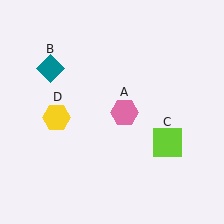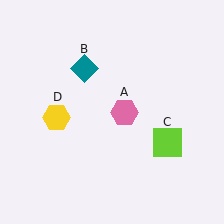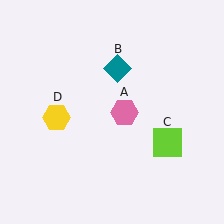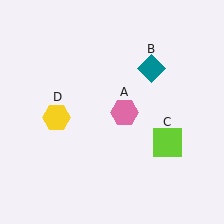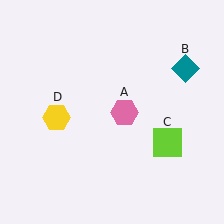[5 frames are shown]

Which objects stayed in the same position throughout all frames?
Pink hexagon (object A) and lime square (object C) and yellow hexagon (object D) remained stationary.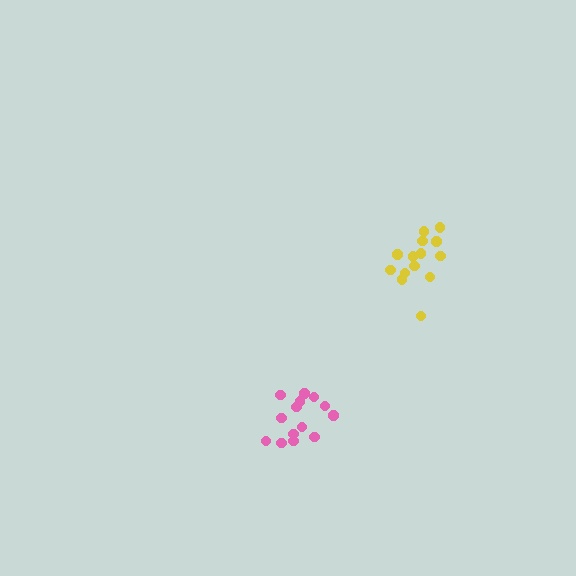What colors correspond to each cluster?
The clusters are colored: pink, yellow.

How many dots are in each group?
Group 1: 14 dots, Group 2: 14 dots (28 total).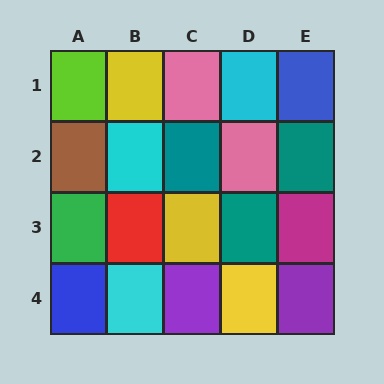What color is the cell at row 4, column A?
Blue.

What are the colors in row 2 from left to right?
Brown, cyan, teal, pink, teal.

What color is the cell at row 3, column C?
Yellow.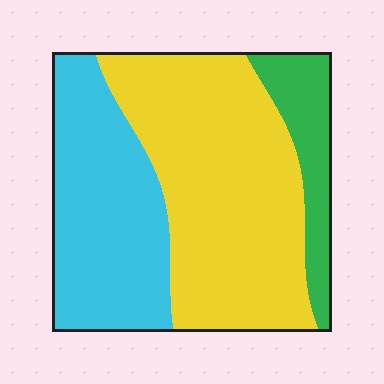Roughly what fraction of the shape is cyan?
Cyan covers 35% of the shape.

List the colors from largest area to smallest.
From largest to smallest: yellow, cyan, green.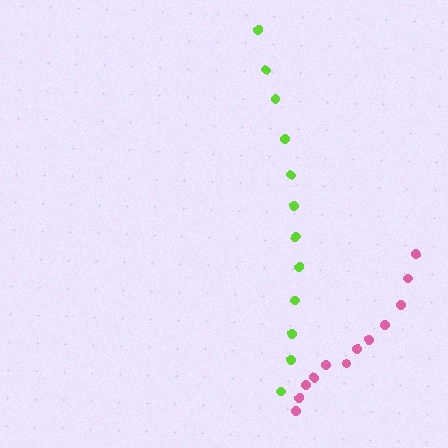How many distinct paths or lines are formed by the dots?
There are 2 distinct paths.